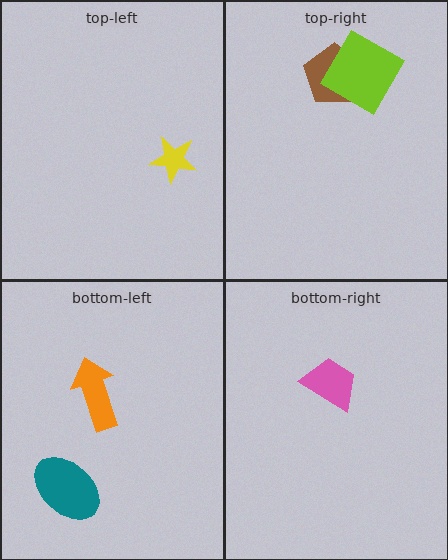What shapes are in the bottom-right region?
The pink trapezoid.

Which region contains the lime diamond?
The top-right region.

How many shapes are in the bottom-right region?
1.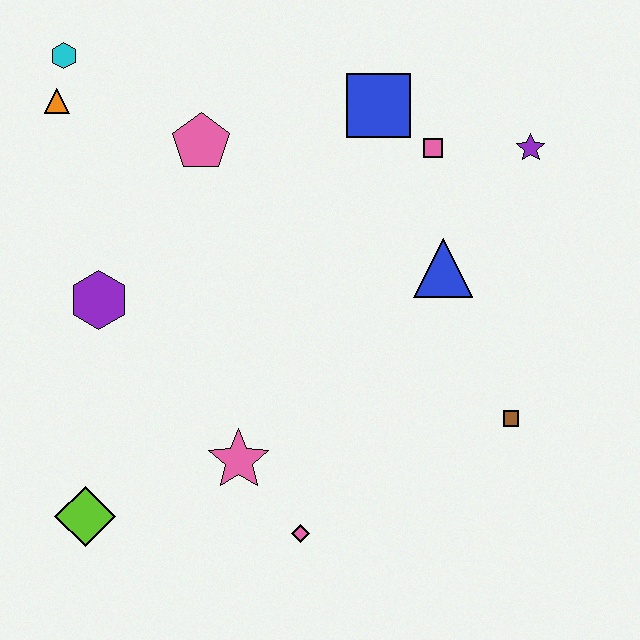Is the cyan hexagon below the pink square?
No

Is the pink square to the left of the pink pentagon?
No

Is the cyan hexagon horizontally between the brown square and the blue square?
No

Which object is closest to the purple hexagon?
The pink pentagon is closest to the purple hexagon.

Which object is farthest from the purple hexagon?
The purple star is farthest from the purple hexagon.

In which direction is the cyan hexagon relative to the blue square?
The cyan hexagon is to the left of the blue square.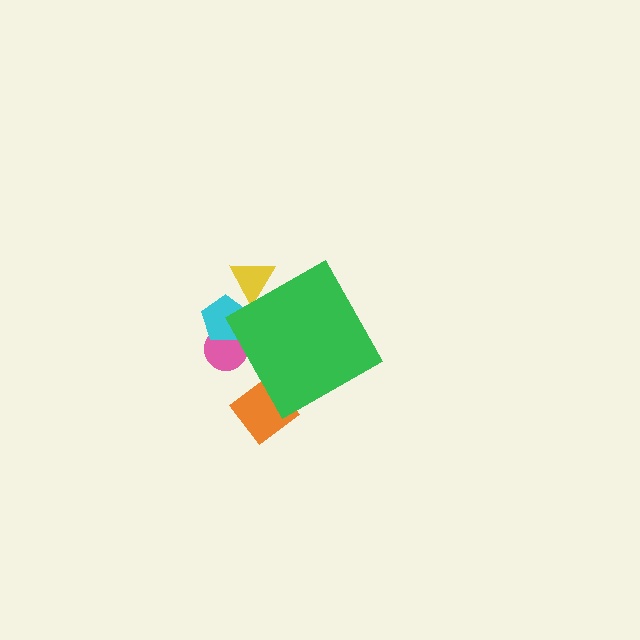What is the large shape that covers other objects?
A green diamond.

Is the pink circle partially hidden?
Yes, the pink circle is partially hidden behind the green diamond.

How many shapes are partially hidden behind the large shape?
4 shapes are partially hidden.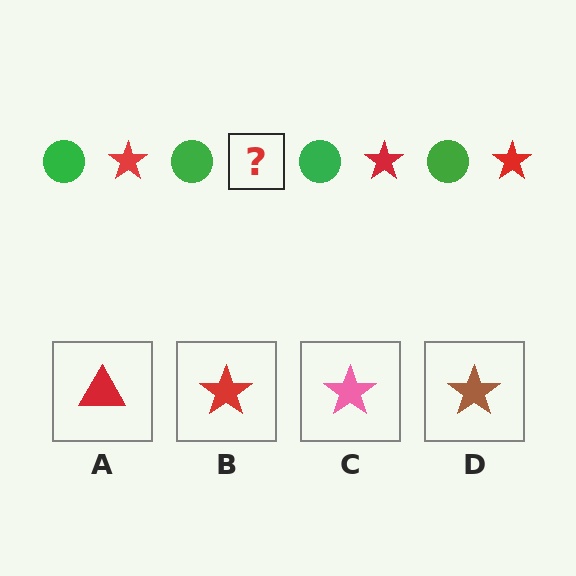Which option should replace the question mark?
Option B.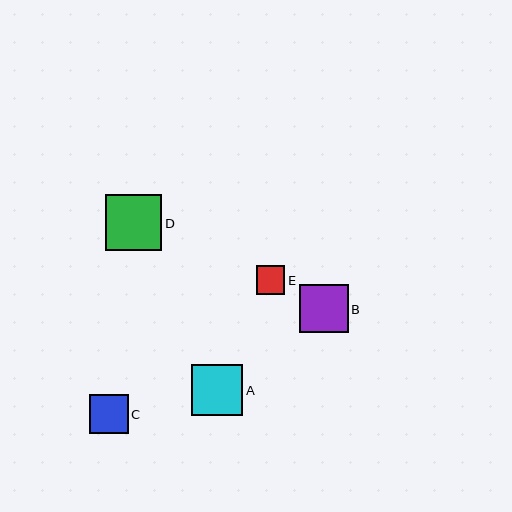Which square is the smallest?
Square E is the smallest with a size of approximately 29 pixels.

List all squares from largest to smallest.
From largest to smallest: D, A, B, C, E.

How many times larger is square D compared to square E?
Square D is approximately 2.0 times the size of square E.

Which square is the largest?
Square D is the largest with a size of approximately 56 pixels.